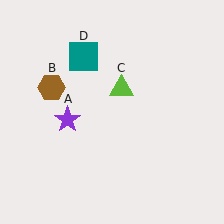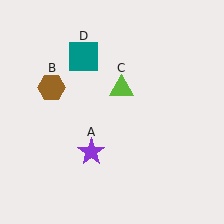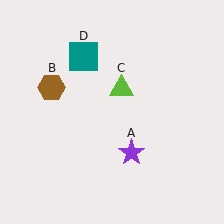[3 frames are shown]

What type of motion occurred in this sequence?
The purple star (object A) rotated counterclockwise around the center of the scene.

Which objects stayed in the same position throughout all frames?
Brown hexagon (object B) and lime triangle (object C) and teal square (object D) remained stationary.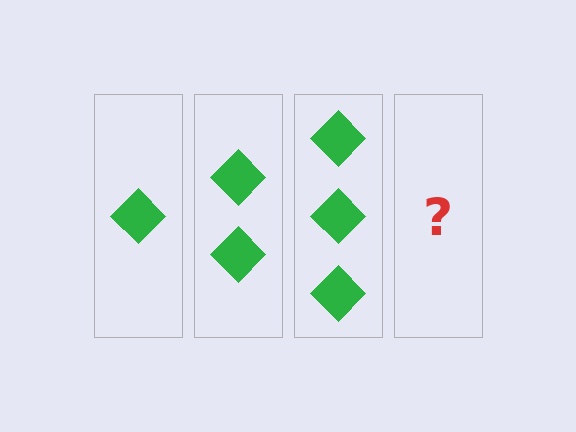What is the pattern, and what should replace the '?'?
The pattern is that each step adds one more diamond. The '?' should be 4 diamonds.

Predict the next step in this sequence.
The next step is 4 diamonds.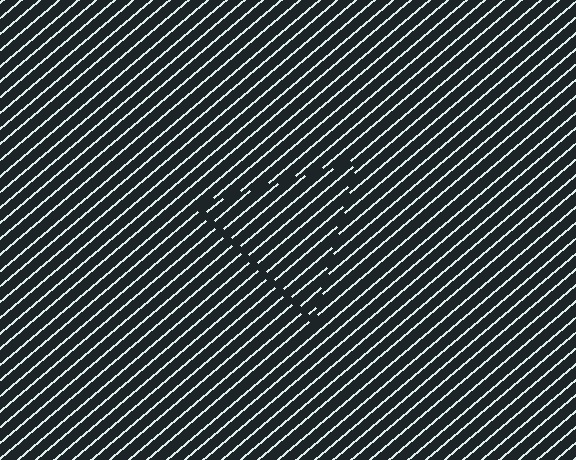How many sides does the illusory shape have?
3 sides — the line-ends trace a triangle.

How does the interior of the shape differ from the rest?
The interior of the shape contains the same grating, shifted by half a period — the contour is defined by the phase discontinuity where line-ends from the inner and outer gratings abut.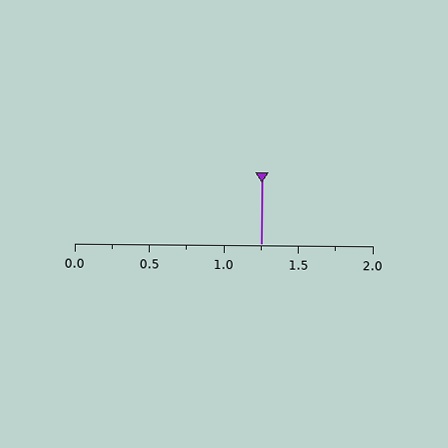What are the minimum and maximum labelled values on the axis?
The axis runs from 0.0 to 2.0.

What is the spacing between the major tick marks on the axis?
The major ticks are spaced 0.5 apart.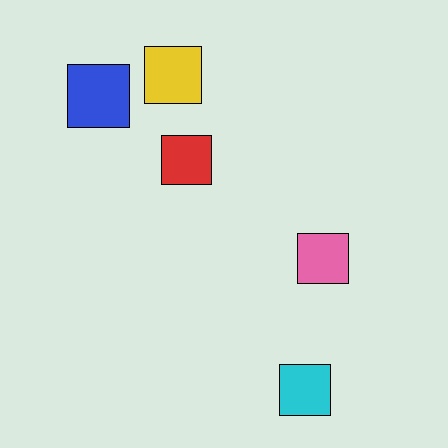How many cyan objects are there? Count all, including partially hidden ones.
There is 1 cyan object.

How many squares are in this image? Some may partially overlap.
There are 5 squares.